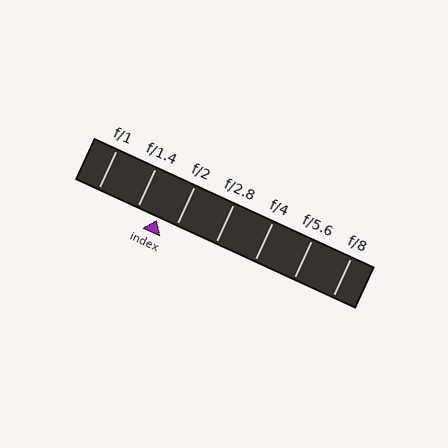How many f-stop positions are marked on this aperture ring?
There are 7 f-stop positions marked.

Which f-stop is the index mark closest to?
The index mark is closest to f/2.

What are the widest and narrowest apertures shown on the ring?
The widest aperture shown is f/1 and the narrowest is f/8.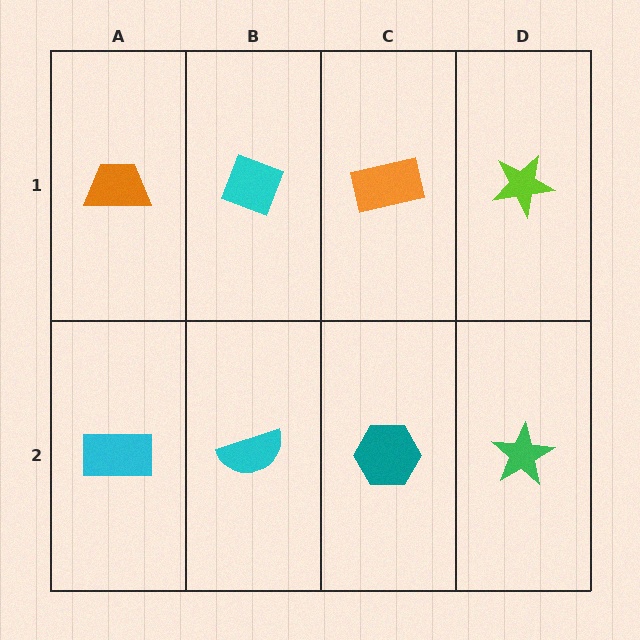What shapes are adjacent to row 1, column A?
A cyan rectangle (row 2, column A), a cyan diamond (row 1, column B).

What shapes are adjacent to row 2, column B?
A cyan diamond (row 1, column B), a cyan rectangle (row 2, column A), a teal hexagon (row 2, column C).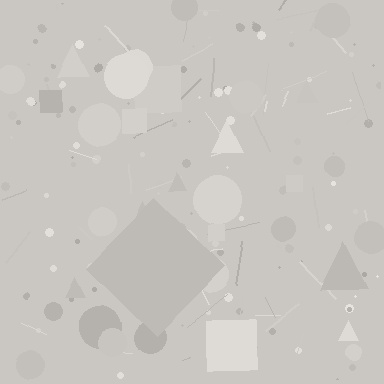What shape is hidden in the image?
A diamond is hidden in the image.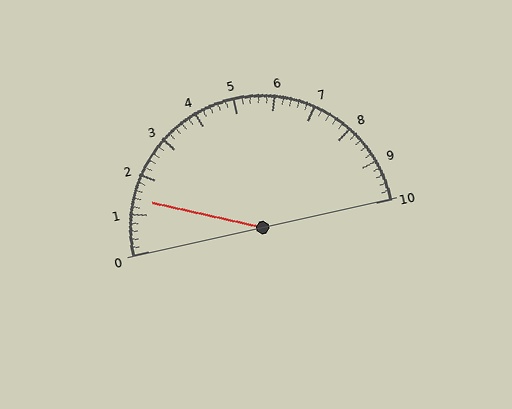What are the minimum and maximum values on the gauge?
The gauge ranges from 0 to 10.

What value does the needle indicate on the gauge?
The needle indicates approximately 1.4.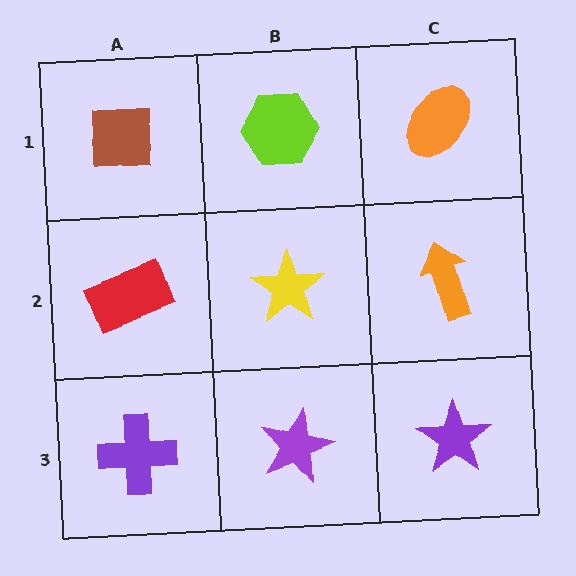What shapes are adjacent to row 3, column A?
A red rectangle (row 2, column A), a purple star (row 3, column B).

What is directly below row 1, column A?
A red rectangle.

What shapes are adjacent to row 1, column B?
A yellow star (row 2, column B), a brown square (row 1, column A), an orange ellipse (row 1, column C).